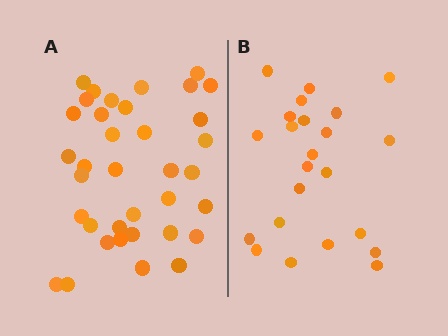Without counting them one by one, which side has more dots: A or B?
Region A (the left region) has more dots.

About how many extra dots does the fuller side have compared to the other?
Region A has approximately 15 more dots than region B.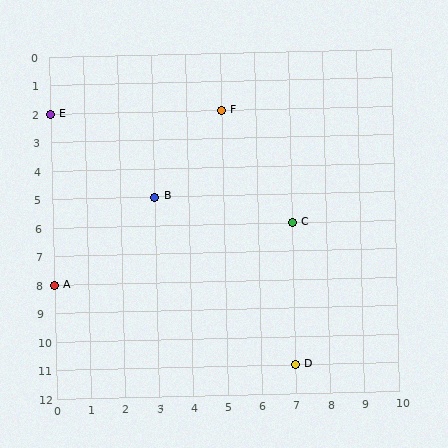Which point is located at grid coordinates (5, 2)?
Point F is at (5, 2).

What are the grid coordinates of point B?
Point B is at grid coordinates (3, 5).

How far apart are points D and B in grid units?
Points D and B are 4 columns and 6 rows apart (about 7.2 grid units diagonally).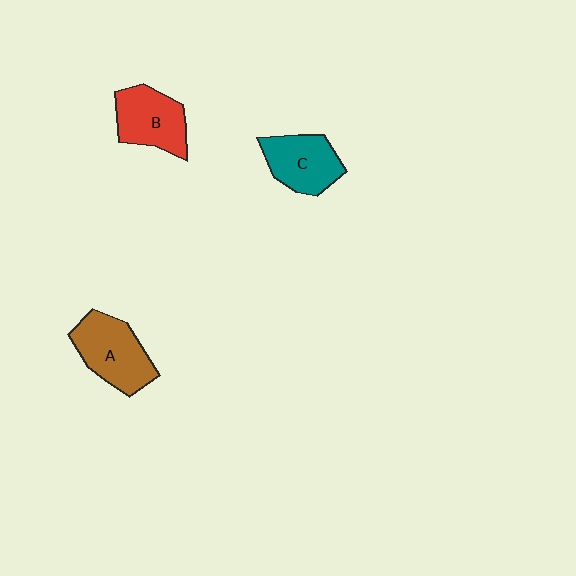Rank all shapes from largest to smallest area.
From largest to smallest: A (brown), B (red), C (teal).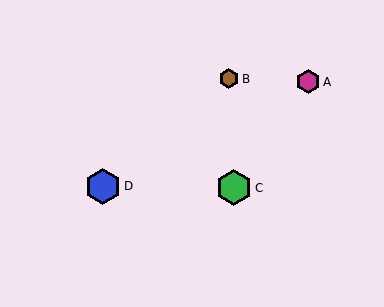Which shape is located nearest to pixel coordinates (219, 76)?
The brown hexagon (labeled B) at (229, 79) is nearest to that location.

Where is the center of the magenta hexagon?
The center of the magenta hexagon is at (308, 82).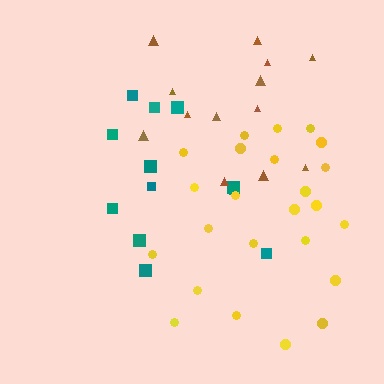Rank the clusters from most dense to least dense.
yellow, teal, brown.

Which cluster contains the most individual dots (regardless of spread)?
Yellow (24).